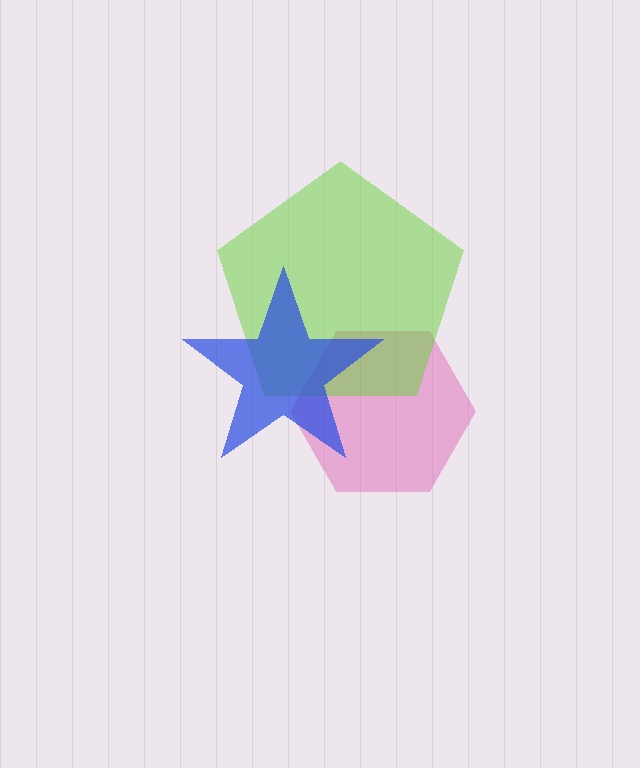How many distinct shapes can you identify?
There are 3 distinct shapes: a pink hexagon, a lime pentagon, a blue star.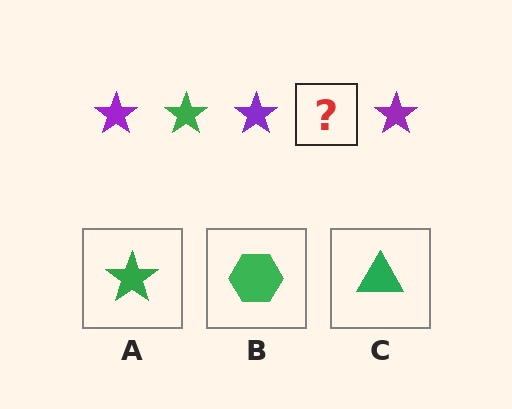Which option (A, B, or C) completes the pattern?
A.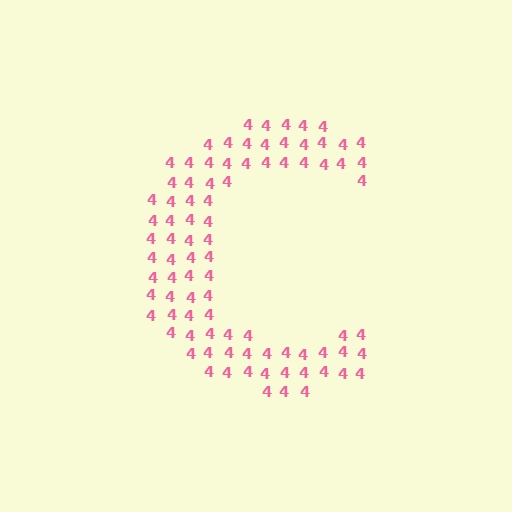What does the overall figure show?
The overall figure shows the letter C.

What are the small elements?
The small elements are digit 4's.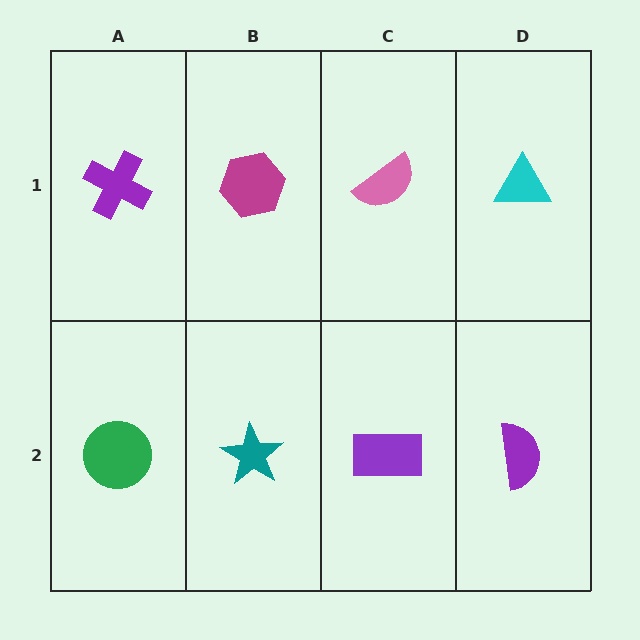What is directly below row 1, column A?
A green circle.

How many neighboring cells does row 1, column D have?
2.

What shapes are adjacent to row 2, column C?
A pink semicircle (row 1, column C), a teal star (row 2, column B), a purple semicircle (row 2, column D).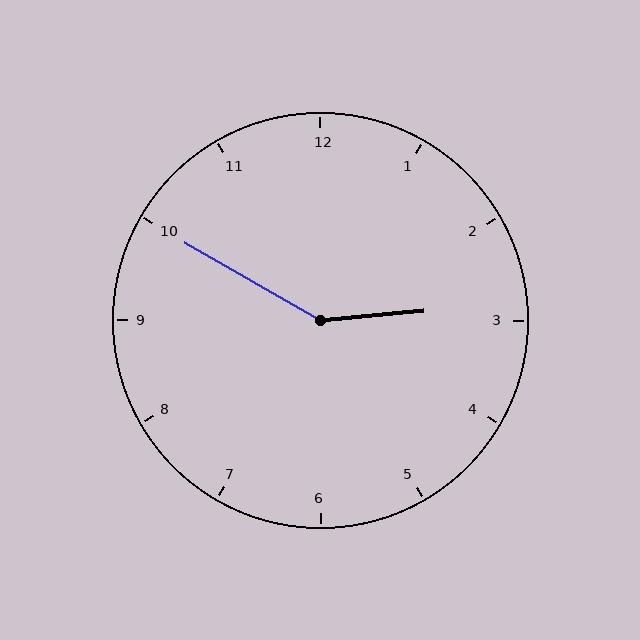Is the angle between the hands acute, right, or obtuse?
It is obtuse.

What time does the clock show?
2:50.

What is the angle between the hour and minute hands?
Approximately 145 degrees.